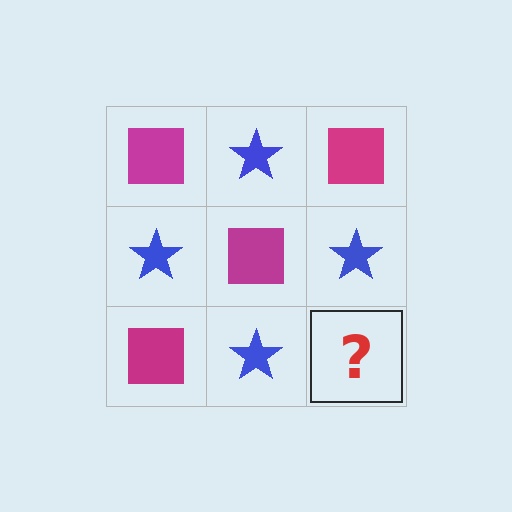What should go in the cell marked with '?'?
The missing cell should contain a magenta square.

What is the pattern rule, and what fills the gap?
The rule is that it alternates magenta square and blue star in a checkerboard pattern. The gap should be filled with a magenta square.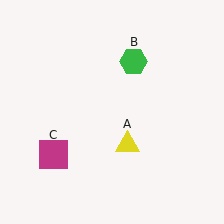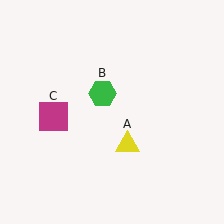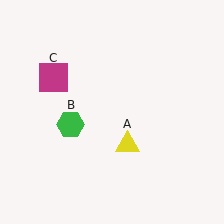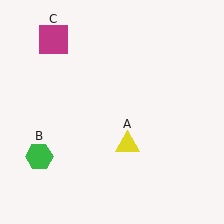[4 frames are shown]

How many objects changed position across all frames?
2 objects changed position: green hexagon (object B), magenta square (object C).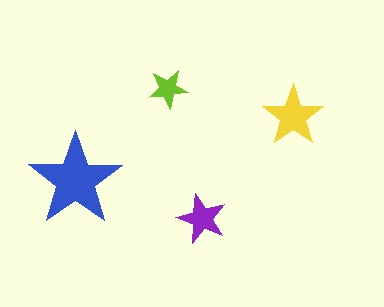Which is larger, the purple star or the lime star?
The purple one.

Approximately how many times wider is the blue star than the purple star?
About 2 times wider.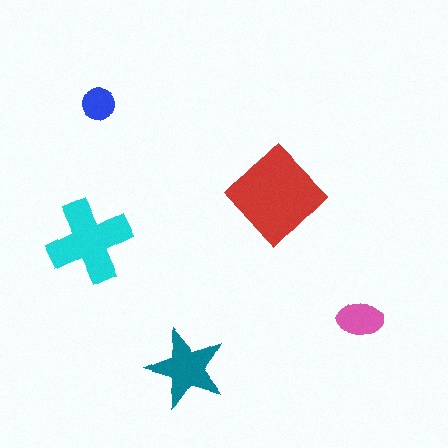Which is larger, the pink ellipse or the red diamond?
The red diamond.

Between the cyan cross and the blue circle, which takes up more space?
The cyan cross.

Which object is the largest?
The red diamond.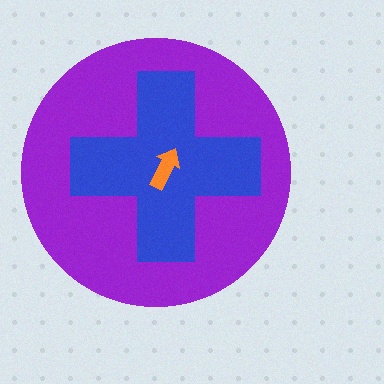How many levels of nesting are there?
3.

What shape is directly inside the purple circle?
The blue cross.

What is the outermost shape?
The purple circle.